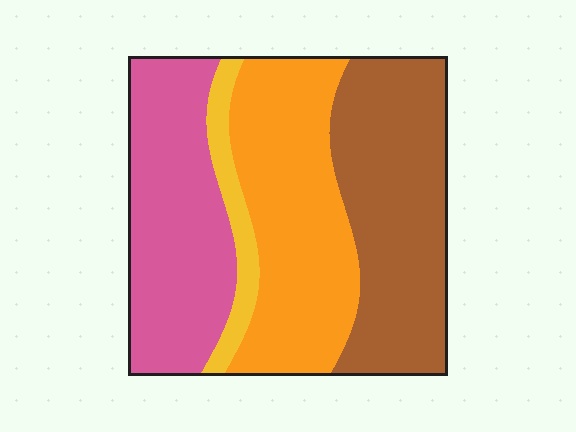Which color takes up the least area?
Yellow, at roughly 5%.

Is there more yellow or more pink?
Pink.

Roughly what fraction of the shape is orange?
Orange covers around 30% of the shape.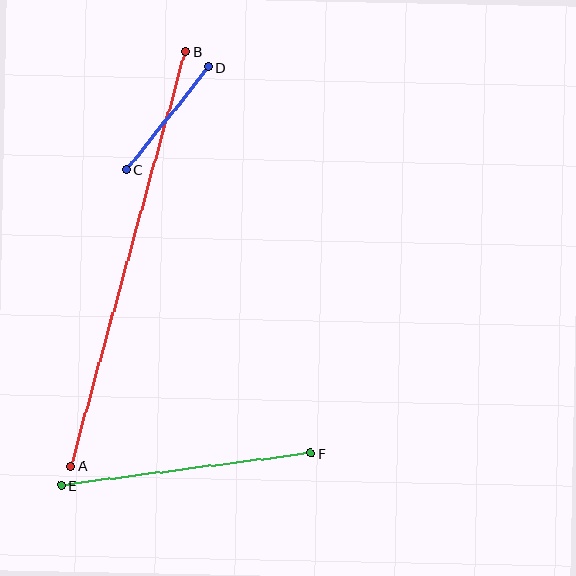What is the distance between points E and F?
The distance is approximately 251 pixels.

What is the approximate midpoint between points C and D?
The midpoint is at approximately (168, 118) pixels.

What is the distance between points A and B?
The distance is approximately 429 pixels.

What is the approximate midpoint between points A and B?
The midpoint is at approximately (128, 259) pixels.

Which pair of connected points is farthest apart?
Points A and B are farthest apart.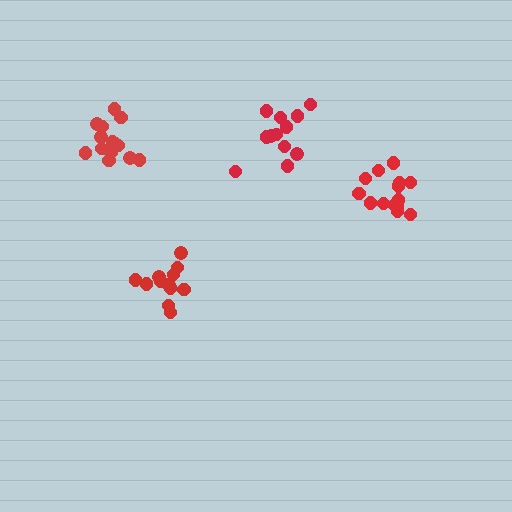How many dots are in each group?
Group 1: 12 dots, Group 2: 12 dots, Group 3: 14 dots, Group 4: 14 dots (52 total).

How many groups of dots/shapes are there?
There are 4 groups.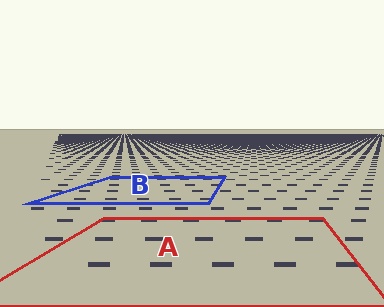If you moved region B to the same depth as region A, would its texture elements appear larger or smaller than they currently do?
They would appear larger. At a closer depth, the same texture elements are projected at a bigger on-screen size.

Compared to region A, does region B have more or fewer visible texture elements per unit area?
Region B has more texture elements per unit area — they are packed more densely because it is farther away.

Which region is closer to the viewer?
Region A is closer. The texture elements there are larger and more spread out.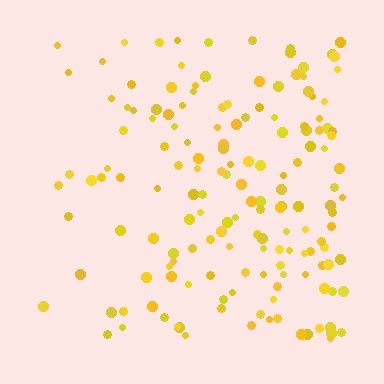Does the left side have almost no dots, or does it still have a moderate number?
Still a moderate number, just noticeably fewer than the right.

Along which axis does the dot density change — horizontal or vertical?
Horizontal.